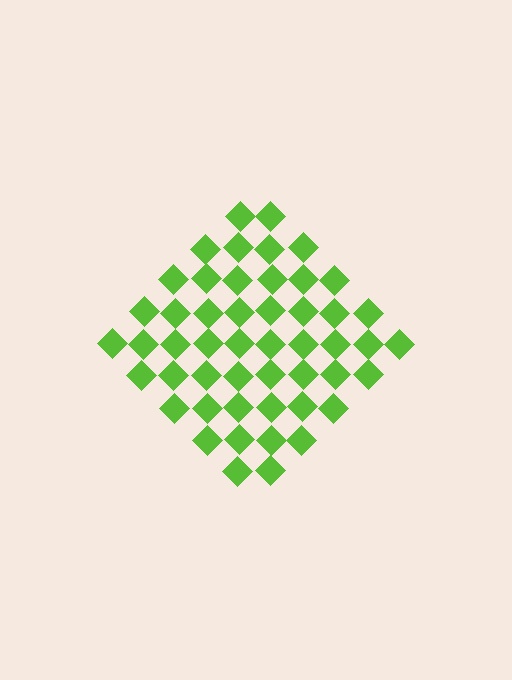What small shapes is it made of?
It is made of small diamonds.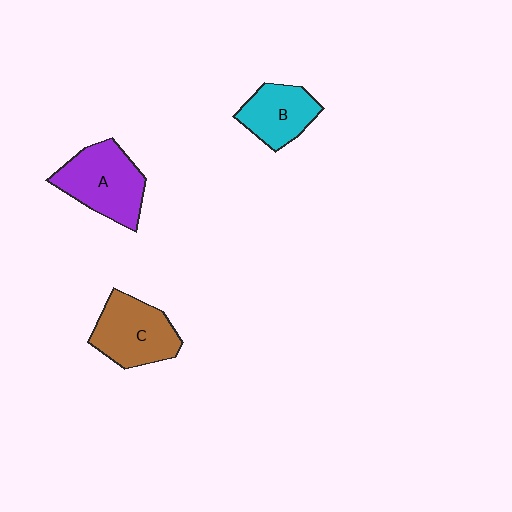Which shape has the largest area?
Shape A (purple).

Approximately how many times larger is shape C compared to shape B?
Approximately 1.3 times.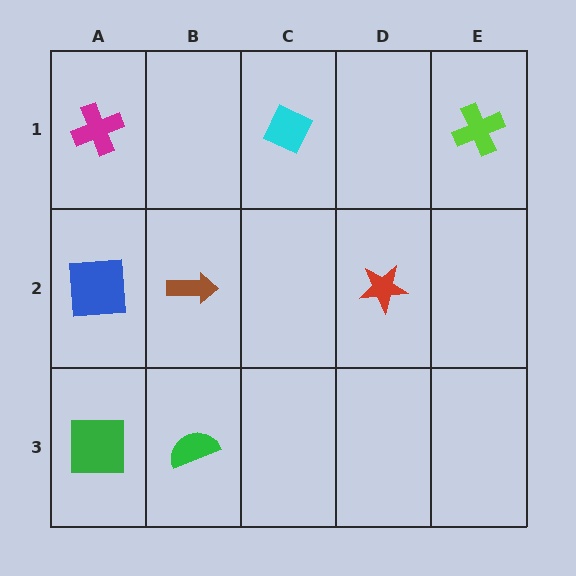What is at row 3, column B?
A green semicircle.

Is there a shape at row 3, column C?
No, that cell is empty.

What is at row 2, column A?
A blue square.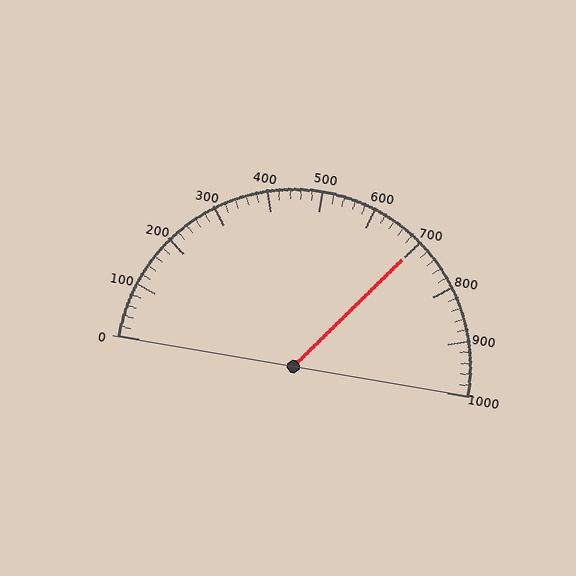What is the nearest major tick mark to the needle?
The nearest major tick mark is 700.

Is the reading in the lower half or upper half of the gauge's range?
The reading is in the upper half of the range (0 to 1000).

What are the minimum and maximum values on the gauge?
The gauge ranges from 0 to 1000.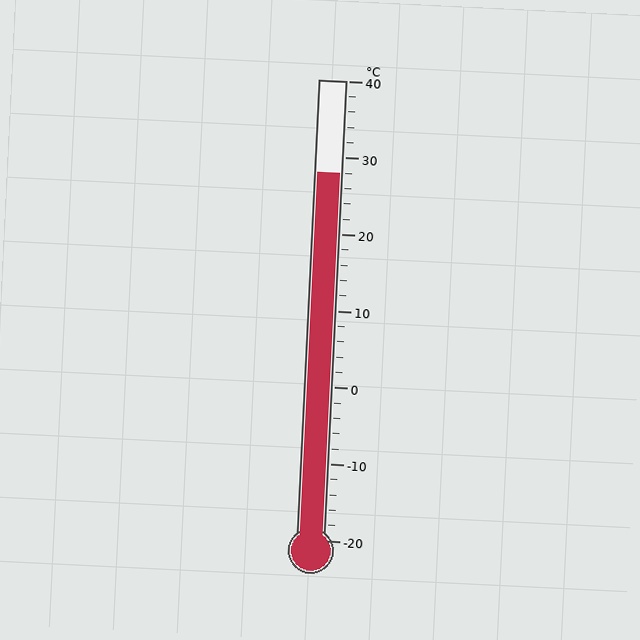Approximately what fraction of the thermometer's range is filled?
The thermometer is filled to approximately 80% of its range.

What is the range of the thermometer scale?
The thermometer scale ranges from -20°C to 40°C.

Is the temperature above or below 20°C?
The temperature is above 20°C.